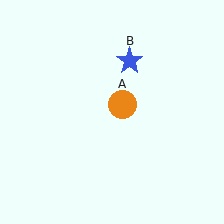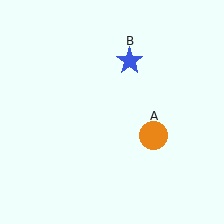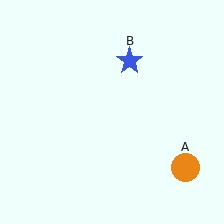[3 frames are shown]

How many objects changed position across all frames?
1 object changed position: orange circle (object A).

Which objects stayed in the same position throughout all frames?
Blue star (object B) remained stationary.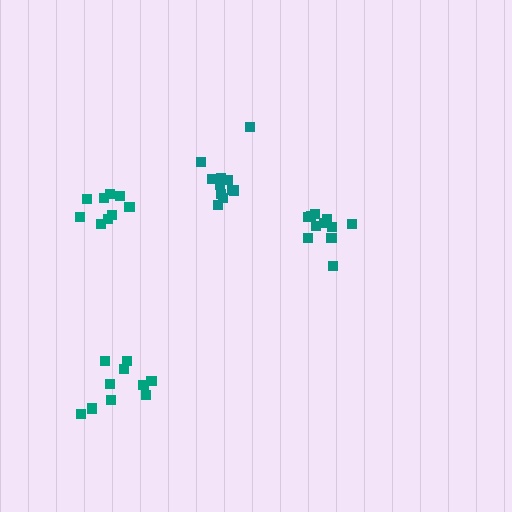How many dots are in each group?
Group 1: 9 dots, Group 2: 11 dots, Group 3: 10 dots, Group 4: 11 dots (41 total).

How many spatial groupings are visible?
There are 4 spatial groupings.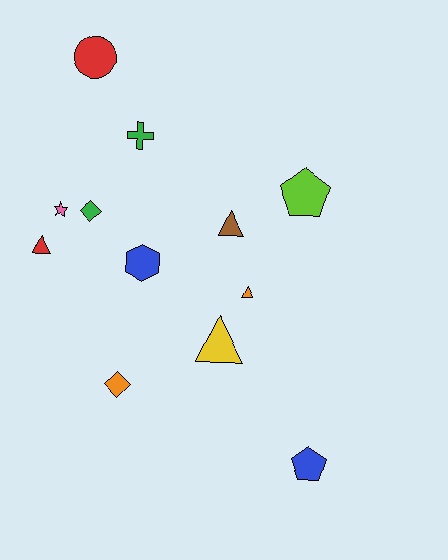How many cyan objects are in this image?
There are no cyan objects.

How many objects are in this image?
There are 12 objects.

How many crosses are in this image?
There is 1 cross.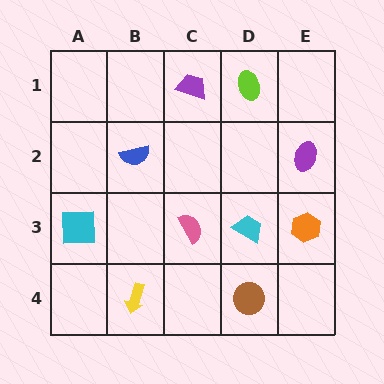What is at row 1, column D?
A lime ellipse.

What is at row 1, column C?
A purple trapezoid.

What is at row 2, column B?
A blue semicircle.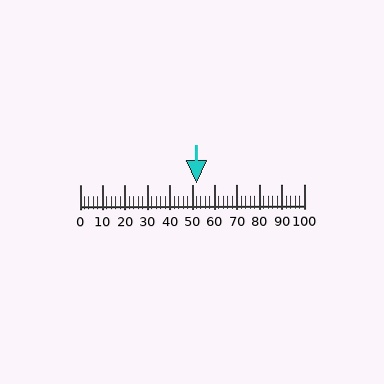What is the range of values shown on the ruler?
The ruler shows values from 0 to 100.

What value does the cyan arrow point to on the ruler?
The cyan arrow points to approximately 52.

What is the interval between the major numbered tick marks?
The major tick marks are spaced 10 units apart.